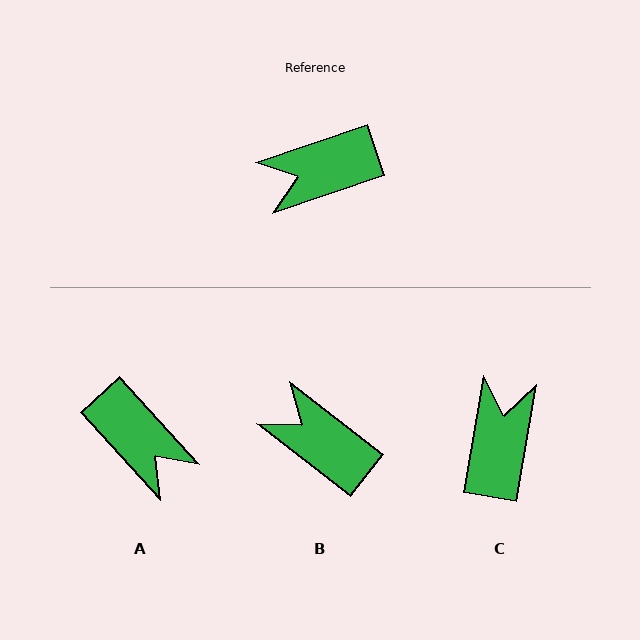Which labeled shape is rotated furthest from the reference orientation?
C, about 118 degrees away.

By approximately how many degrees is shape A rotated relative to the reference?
Approximately 114 degrees counter-clockwise.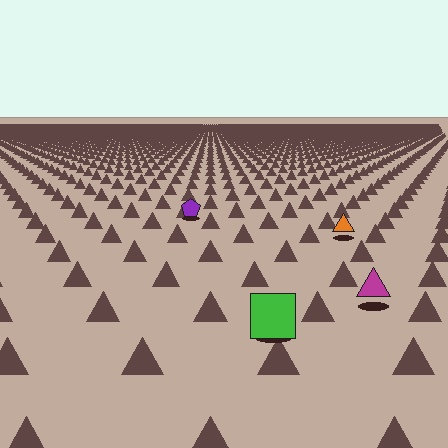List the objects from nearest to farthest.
From nearest to farthest: the green square, the magenta triangle, the orange triangle, the purple pentagon.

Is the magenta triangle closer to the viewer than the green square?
No. The green square is closer — you can tell from the texture gradient: the ground texture is coarser near it.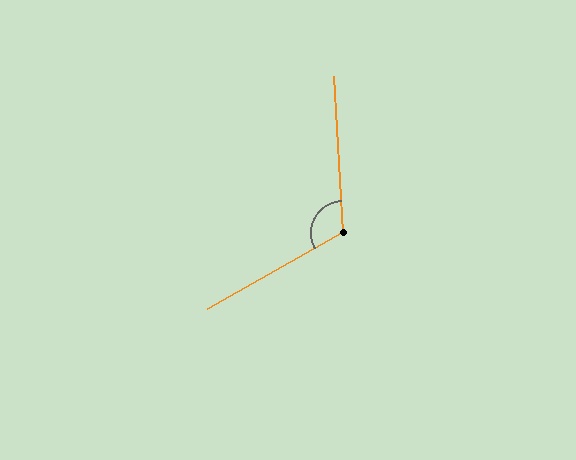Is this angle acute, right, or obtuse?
It is obtuse.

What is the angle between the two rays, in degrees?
Approximately 116 degrees.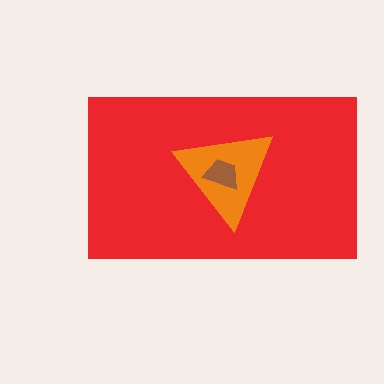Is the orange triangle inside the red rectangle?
Yes.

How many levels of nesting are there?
3.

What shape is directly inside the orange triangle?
The brown trapezoid.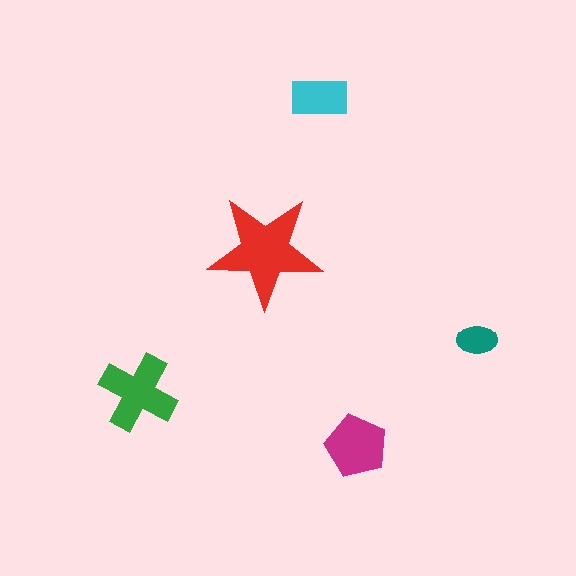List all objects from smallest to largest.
The teal ellipse, the cyan rectangle, the magenta pentagon, the green cross, the red star.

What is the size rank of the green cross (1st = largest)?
2nd.